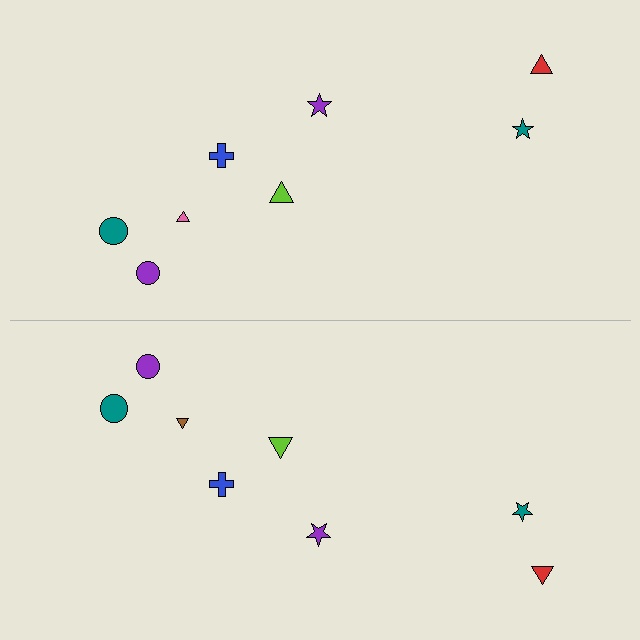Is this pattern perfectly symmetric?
No, the pattern is not perfectly symmetric. The brown triangle on the bottom side breaks the symmetry — its mirror counterpart is pink.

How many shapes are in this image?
There are 16 shapes in this image.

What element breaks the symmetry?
The brown triangle on the bottom side breaks the symmetry — its mirror counterpart is pink.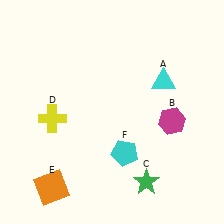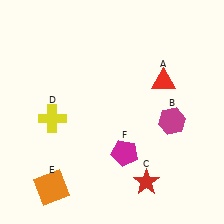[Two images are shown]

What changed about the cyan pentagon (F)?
In Image 1, F is cyan. In Image 2, it changed to magenta.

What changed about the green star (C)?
In Image 1, C is green. In Image 2, it changed to red.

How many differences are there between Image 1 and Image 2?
There are 3 differences between the two images.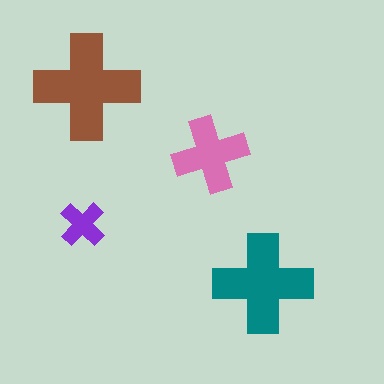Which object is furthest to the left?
The purple cross is leftmost.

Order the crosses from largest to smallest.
the brown one, the teal one, the pink one, the purple one.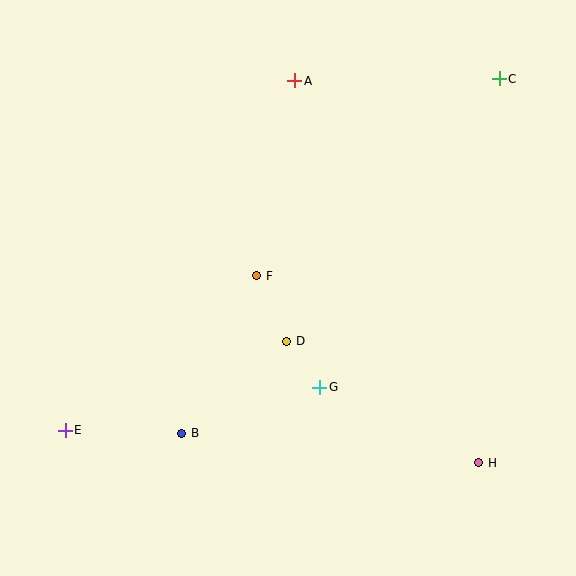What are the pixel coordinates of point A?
Point A is at (295, 81).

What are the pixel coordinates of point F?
Point F is at (257, 276).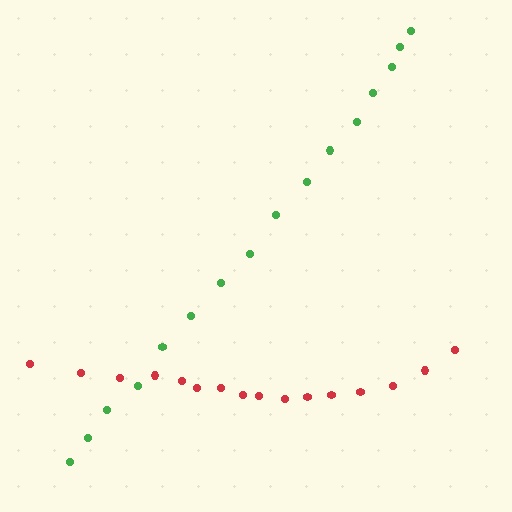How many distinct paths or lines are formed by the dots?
There are 2 distinct paths.